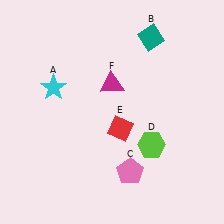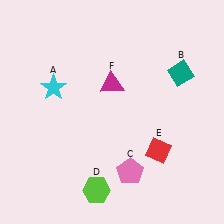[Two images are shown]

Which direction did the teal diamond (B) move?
The teal diamond (B) moved down.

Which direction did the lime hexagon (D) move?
The lime hexagon (D) moved left.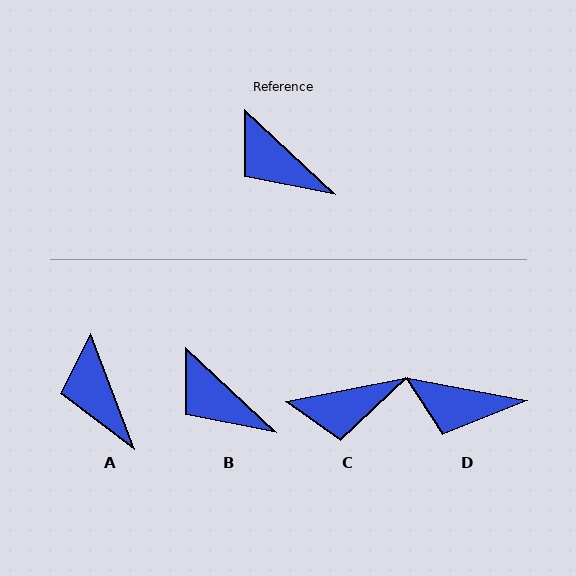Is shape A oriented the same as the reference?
No, it is off by about 26 degrees.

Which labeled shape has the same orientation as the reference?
B.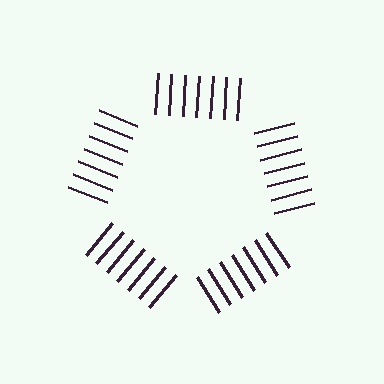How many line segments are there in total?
35 — 7 along each of the 5 edges.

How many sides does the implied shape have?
5 sides — the line-ends trace a pentagon.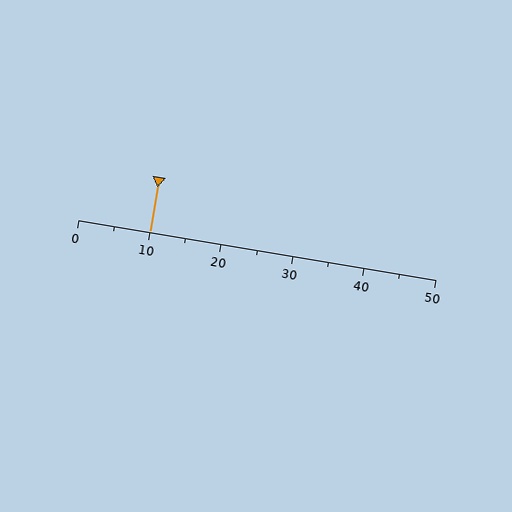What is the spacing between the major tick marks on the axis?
The major ticks are spaced 10 apart.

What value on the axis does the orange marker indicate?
The marker indicates approximately 10.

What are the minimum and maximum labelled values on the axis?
The axis runs from 0 to 50.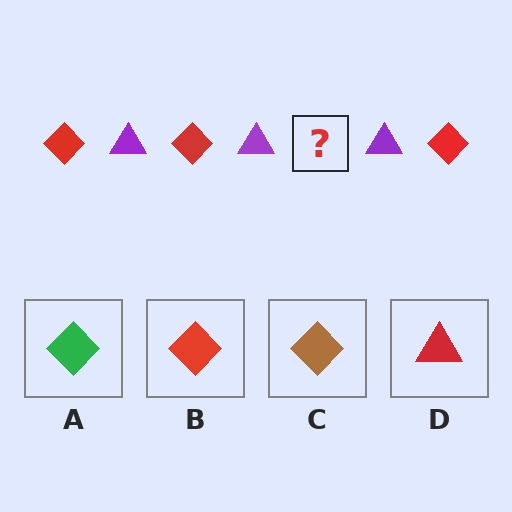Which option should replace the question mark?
Option B.